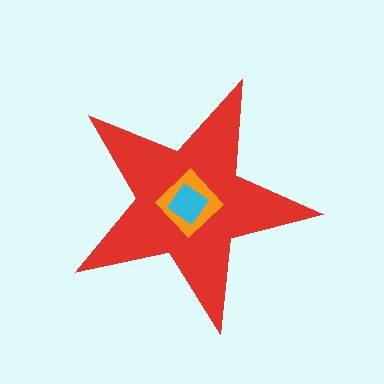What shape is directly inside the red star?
The orange diamond.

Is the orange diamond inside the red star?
Yes.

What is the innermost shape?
The cyan diamond.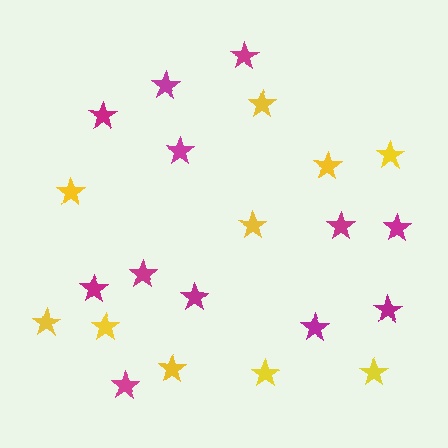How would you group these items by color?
There are 2 groups: one group of magenta stars (12) and one group of yellow stars (10).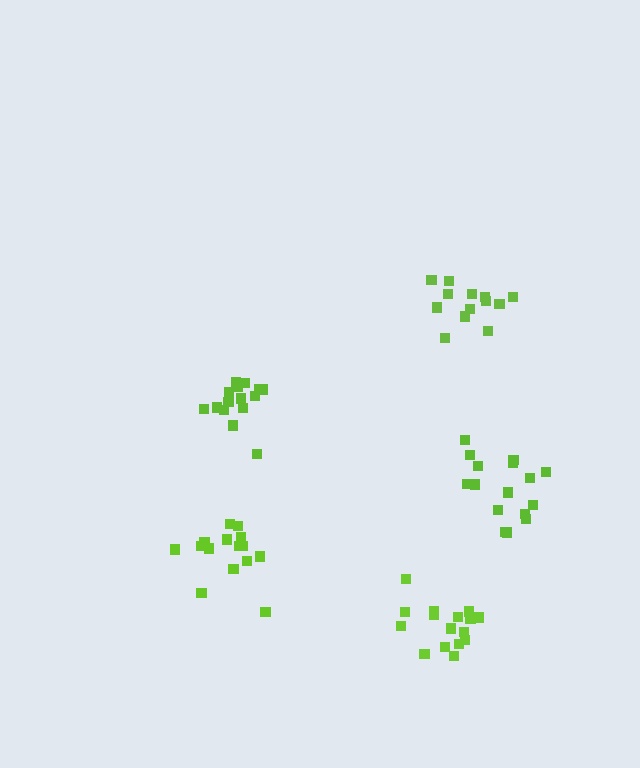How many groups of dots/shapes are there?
There are 5 groups.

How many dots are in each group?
Group 1: 16 dots, Group 2: 16 dots, Group 3: 15 dots, Group 4: 13 dots, Group 5: 15 dots (75 total).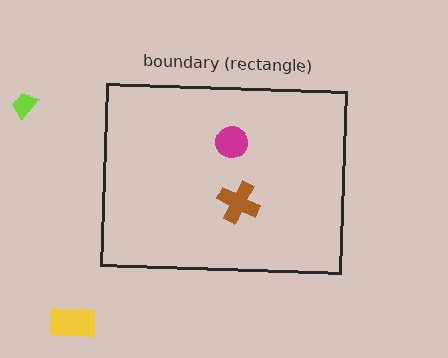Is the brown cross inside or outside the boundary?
Inside.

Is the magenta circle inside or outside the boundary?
Inside.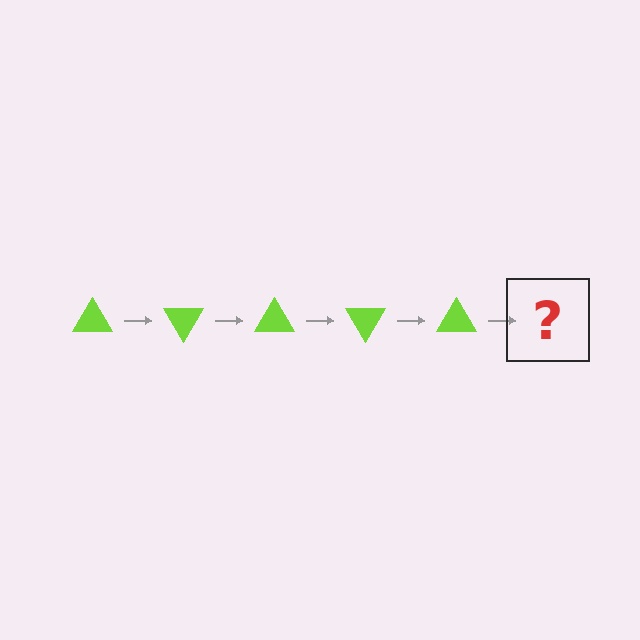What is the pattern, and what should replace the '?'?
The pattern is that the triangle rotates 60 degrees each step. The '?' should be a lime triangle rotated 300 degrees.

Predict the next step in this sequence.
The next step is a lime triangle rotated 300 degrees.